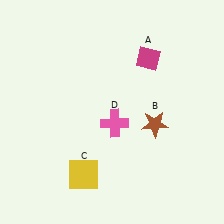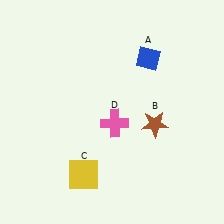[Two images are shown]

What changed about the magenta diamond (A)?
In Image 1, A is magenta. In Image 2, it changed to blue.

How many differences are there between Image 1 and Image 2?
There is 1 difference between the two images.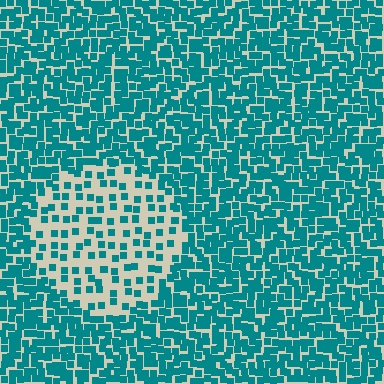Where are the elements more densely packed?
The elements are more densely packed outside the circle boundary.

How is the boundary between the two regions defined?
The boundary is defined by a change in element density (approximately 2.5x ratio). All elements are the same color, size, and shape.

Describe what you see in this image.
The image contains small teal elements arranged at two different densities. A circle-shaped region is visible where the elements are less densely packed than the surrounding area.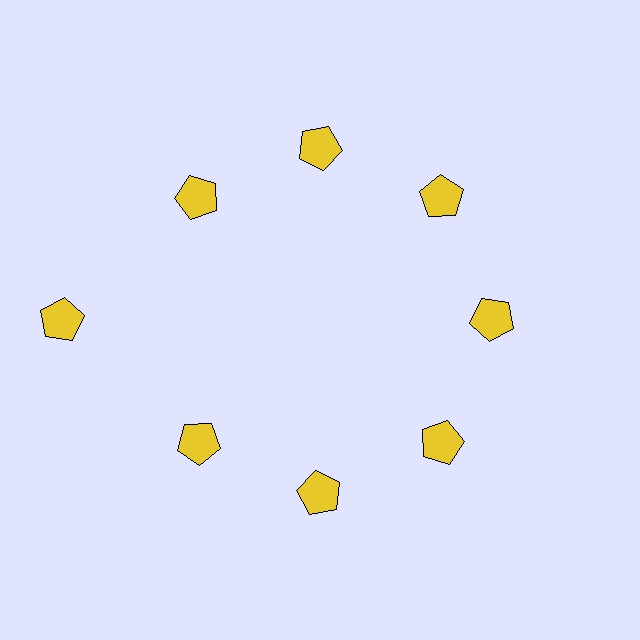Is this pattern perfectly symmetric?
No. The 8 yellow pentagons are arranged in a ring, but one element near the 9 o'clock position is pushed outward from the center, breaking the 8-fold rotational symmetry.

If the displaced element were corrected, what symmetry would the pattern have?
It would have 8-fold rotational symmetry — the pattern would map onto itself every 45 degrees.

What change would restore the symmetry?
The symmetry would be restored by moving it inward, back onto the ring so that all 8 pentagons sit at equal angles and equal distance from the center.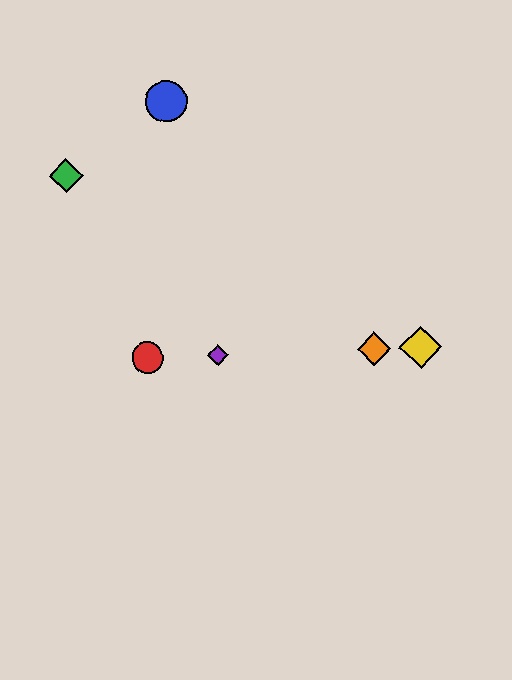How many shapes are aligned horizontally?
4 shapes (the red circle, the yellow diamond, the purple diamond, the orange diamond) are aligned horizontally.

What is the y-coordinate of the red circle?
The red circle is at y≈358.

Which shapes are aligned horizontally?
The red circle, the yellow diamond, the purple diamond, the orange diamond are aligned horizontally.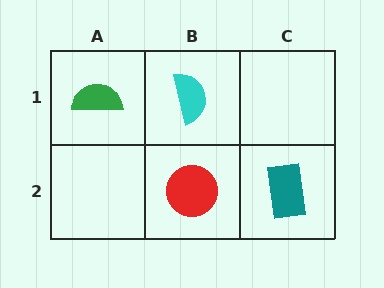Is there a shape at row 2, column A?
No, that cell is empty.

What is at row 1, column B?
A cyan semicircle.